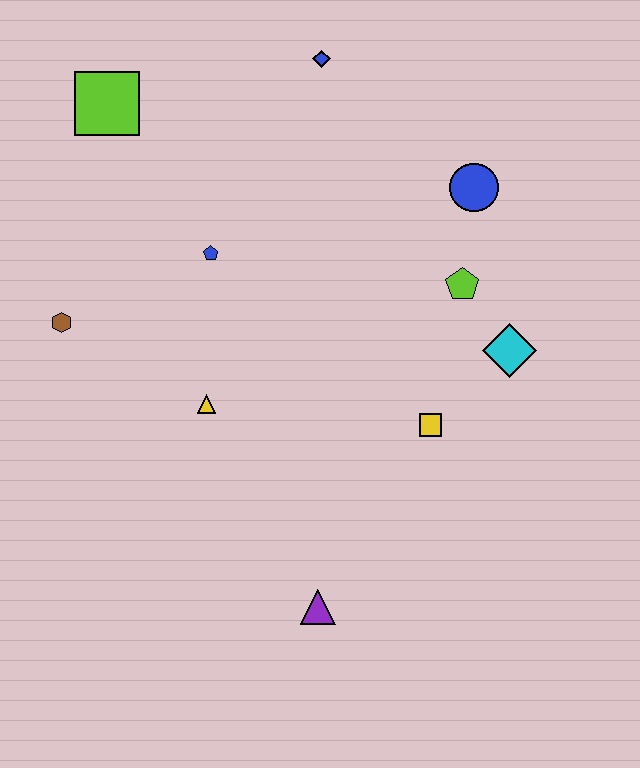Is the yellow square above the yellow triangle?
No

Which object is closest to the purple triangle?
The yellow square is closest to the purple triangle.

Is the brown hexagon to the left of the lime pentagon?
Yes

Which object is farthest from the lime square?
The purple triangle is farthest from the lime square.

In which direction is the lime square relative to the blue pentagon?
The lime square is above the blue pentagon.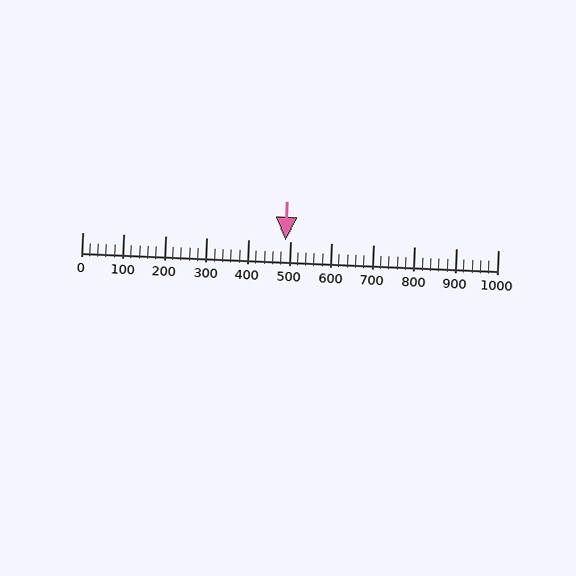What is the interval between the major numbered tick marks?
The major tick marks are spaced 100 units apart.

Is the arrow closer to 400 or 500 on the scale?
The arrow is closer to 500.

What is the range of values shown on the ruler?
The ruler shows values from 0 to 1000.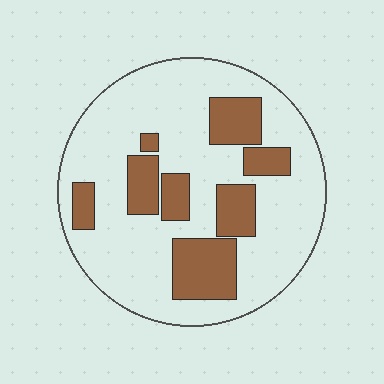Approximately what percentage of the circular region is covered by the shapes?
Approximately 25%.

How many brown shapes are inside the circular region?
8.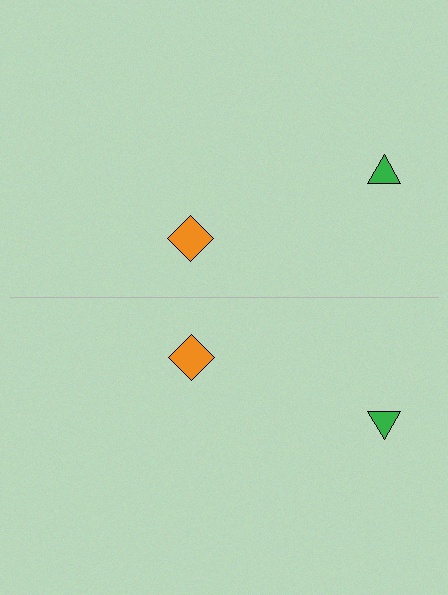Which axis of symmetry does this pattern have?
The pattern has a horizontal axis of symmetry running through the center of the image.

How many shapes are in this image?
There are 4 shapes in this image.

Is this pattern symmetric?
Yes, this pattern has bilateral (reflection) symmetry.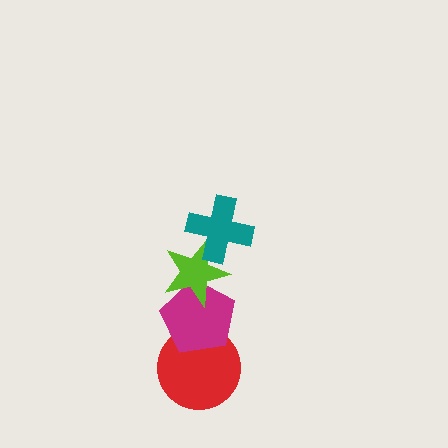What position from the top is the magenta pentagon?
The magenta pentagon is 3rd from the top.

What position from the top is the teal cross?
The teal cross is 1st from the top.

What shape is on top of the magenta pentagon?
The lime star is on top of the magenta pentagon.